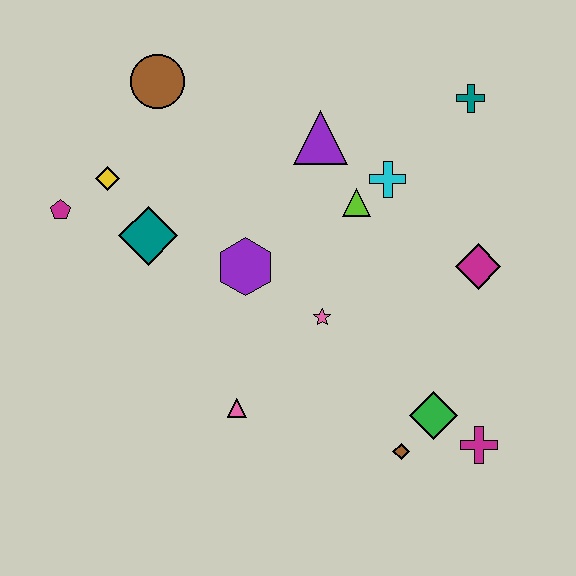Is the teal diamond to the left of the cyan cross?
Yes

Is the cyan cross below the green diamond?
No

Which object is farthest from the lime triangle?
The magenta pentagon is farthest from the lime triangle.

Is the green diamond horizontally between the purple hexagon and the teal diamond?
No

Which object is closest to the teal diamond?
The yellow diamond is closest to the teal diamond.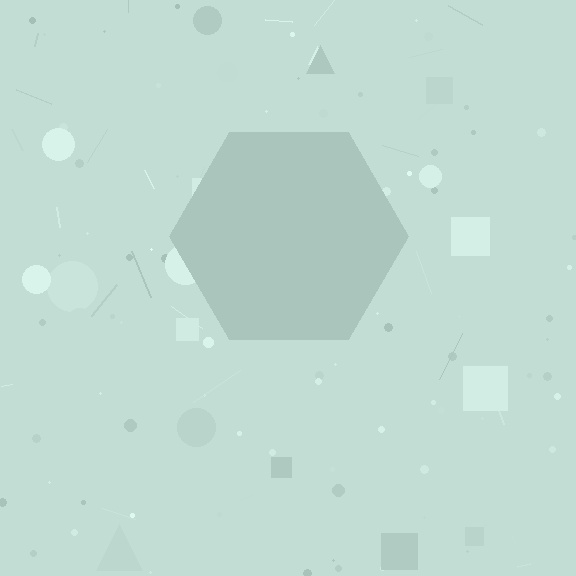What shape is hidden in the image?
A hexagon is hidden in the image.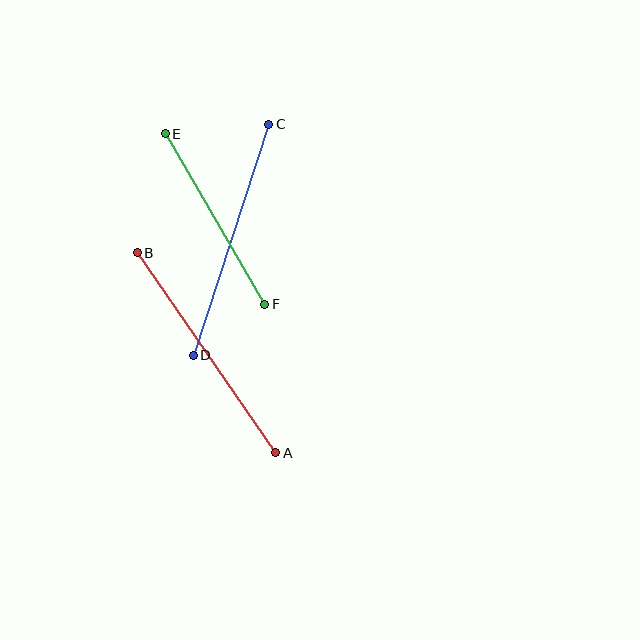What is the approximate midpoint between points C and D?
The midpoint is at approximately (231, 240) pixels.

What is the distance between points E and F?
The distance is approximately 197 pixels.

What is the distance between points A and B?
The distance is approximately 243 pixels.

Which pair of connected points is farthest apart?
Points A and B are farthest apart.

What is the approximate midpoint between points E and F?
The midpoint is at approximately (215, 219) pixels.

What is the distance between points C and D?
The distance is approximately 243 pixels.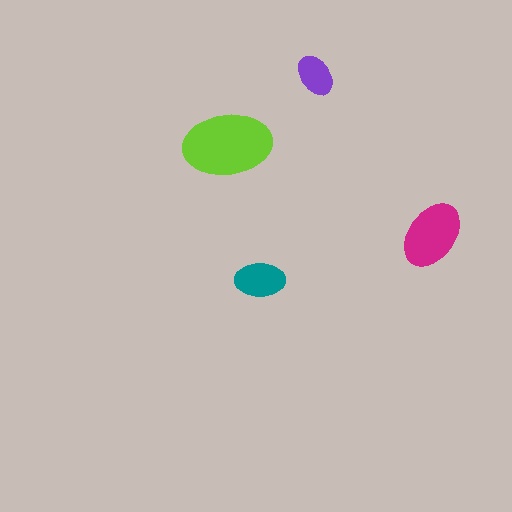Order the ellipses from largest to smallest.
the lime one, the magenta one, the teal one, the purple one.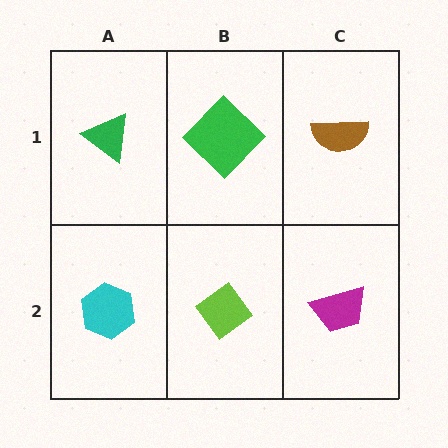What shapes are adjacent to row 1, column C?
A magenta trapezoid (row 2, column C), a green diamond (row 1, column B).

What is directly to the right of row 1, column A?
A green diamond.